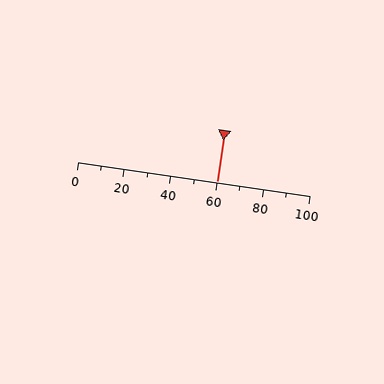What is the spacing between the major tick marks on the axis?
The major ticks are spaced 20 apart.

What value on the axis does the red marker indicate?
The marker indicates approximately 60.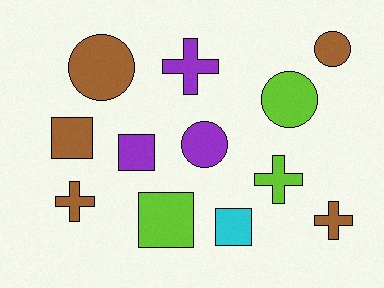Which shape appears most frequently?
Cross, with 4 objects.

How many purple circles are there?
There is 1 purple circle.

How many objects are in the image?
There are 12 objects.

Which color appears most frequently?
Brown, with 5 objects.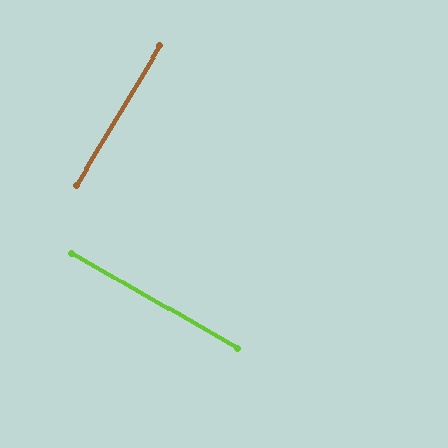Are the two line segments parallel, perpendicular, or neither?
Perpendicular — they meet at approximately 89°.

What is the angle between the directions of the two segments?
Approximately 89 degrees.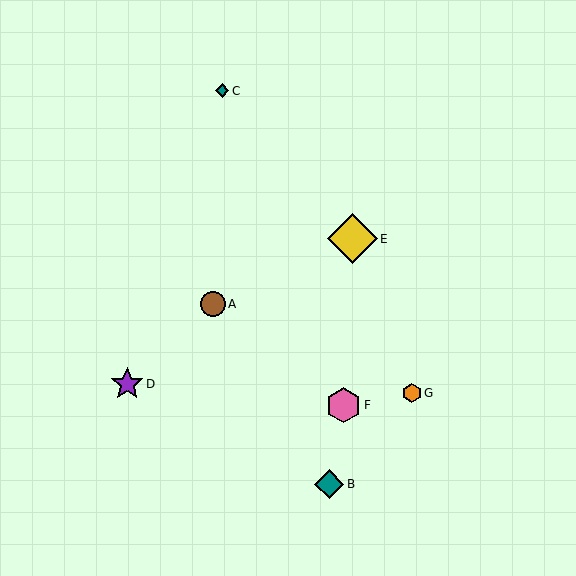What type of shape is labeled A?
Shape A is a brown circle.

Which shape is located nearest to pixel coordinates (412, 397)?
The orange hexagon (labeled G) at (412, 393) is nearest to that location.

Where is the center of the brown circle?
The center of the brown circle is at (213, 304).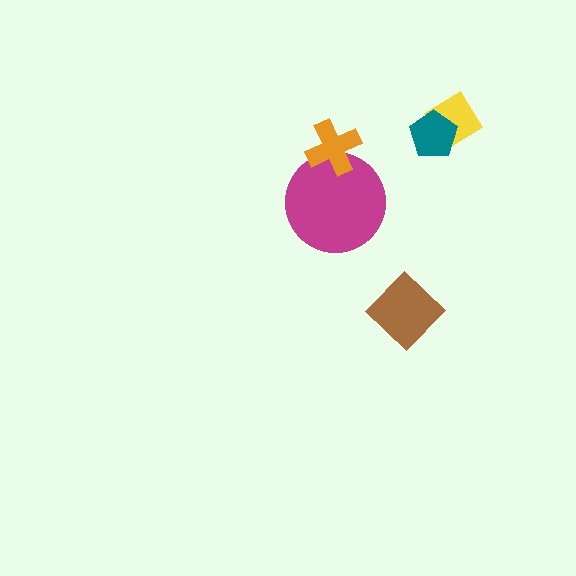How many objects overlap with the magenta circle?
1 object overlaps with the magenta circle.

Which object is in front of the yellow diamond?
The teal pentagon is in front of the yellow diamond.